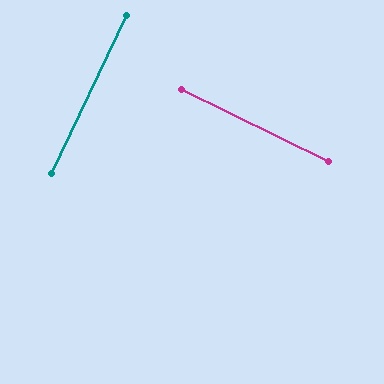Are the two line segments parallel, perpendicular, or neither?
Perpendicular — they meet at approximately 90°.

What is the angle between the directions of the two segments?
Approximately 90 degrees.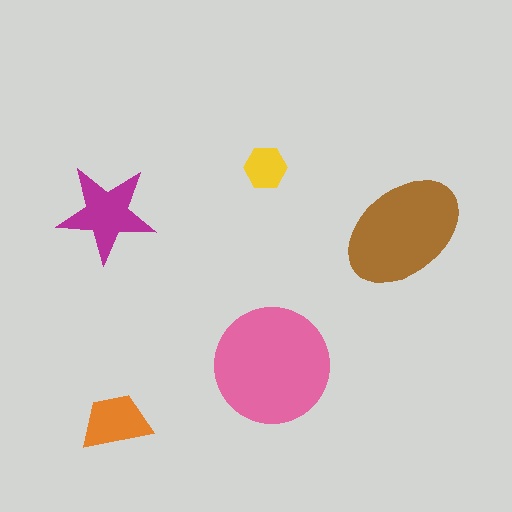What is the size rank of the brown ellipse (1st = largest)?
2nd.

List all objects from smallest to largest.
The yellow hexagon, the orange trapezoid, the magenta star, the brown ellipse, the pink circle.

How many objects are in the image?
There are 5 objects in the image.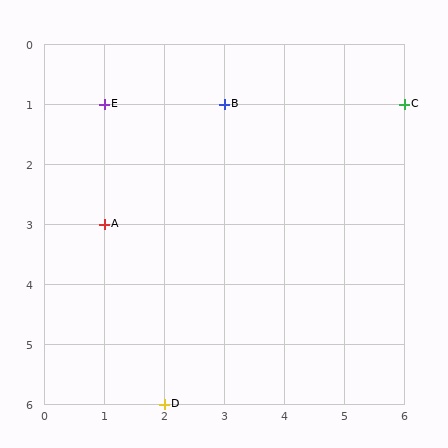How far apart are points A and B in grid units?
Points A and B are 2 columns and 2 rows apart (about 2.8 grid units diagonally).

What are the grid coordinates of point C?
Point C is at grid coordinates (6, 1).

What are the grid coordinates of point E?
Point E is at grid coordinates (1, 1).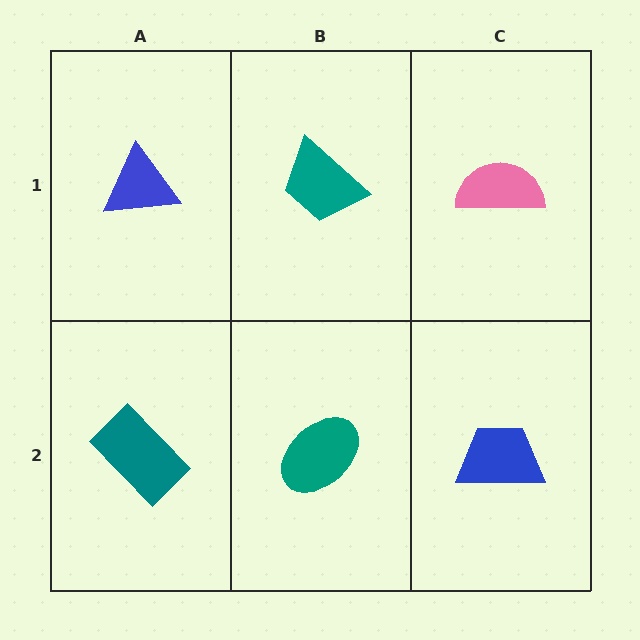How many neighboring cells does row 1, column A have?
2.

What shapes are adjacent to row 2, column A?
A blue triangle (row 1, column A), a teal ellipse (row 2, column B).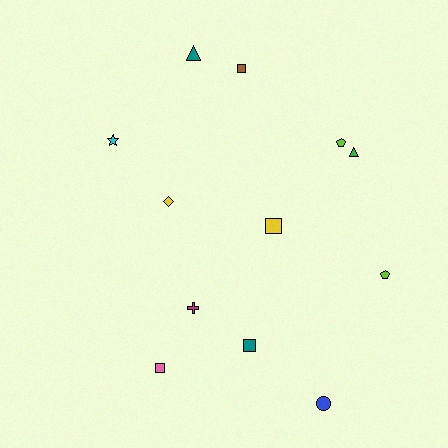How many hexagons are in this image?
There are no hexagons.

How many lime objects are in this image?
There are 2 lime objects.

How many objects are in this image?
There are 12 objects.